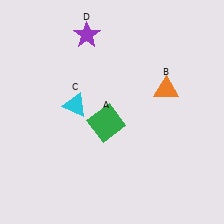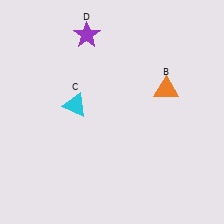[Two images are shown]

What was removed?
The green square (A) was removed in Image 2.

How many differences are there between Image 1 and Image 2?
There is 1 difference between the two images.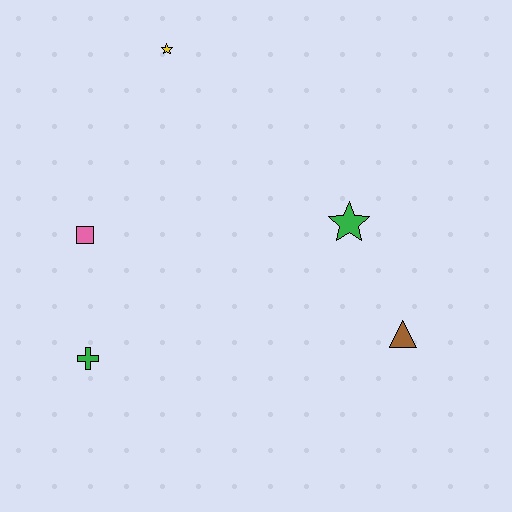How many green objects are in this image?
There are 2 green objects.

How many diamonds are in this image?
There are no diamonds.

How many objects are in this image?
There are 5 objects.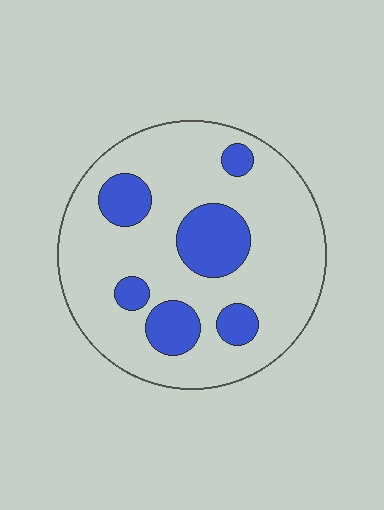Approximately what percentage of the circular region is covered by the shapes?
Approximately 20%.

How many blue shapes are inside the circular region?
6.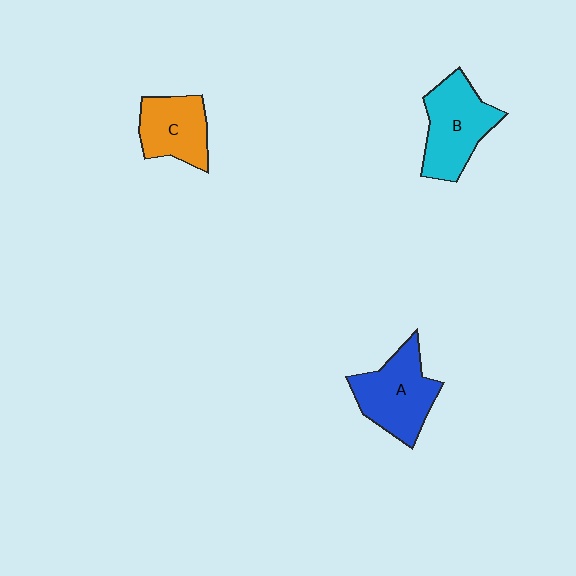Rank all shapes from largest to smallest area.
From largest to smallest: A (blue), B (cyan), C (orange).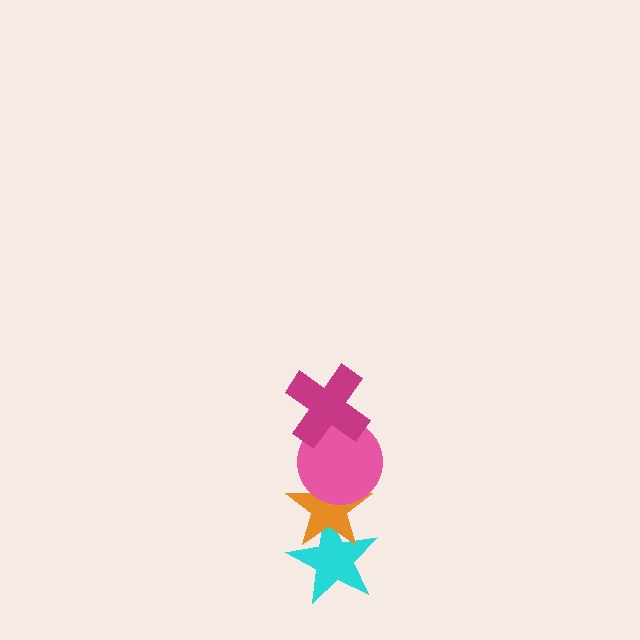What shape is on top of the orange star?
The pink circle is on top of the orange star.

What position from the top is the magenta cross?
The magenta cross is 1st from the top.